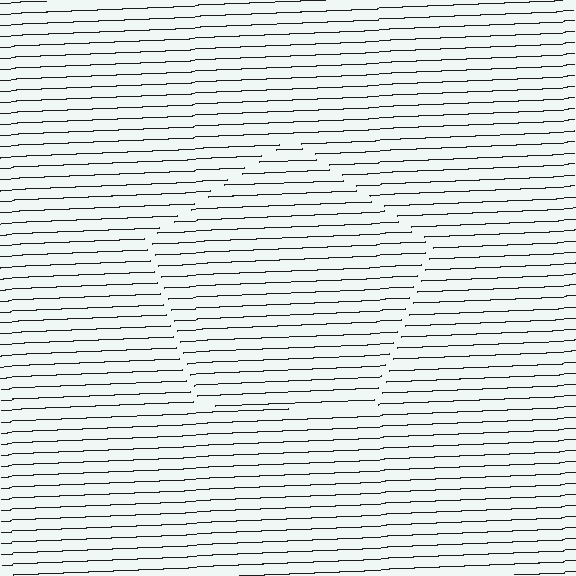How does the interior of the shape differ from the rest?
The interior of the shape contains the same grating, shifted by half a period — the contour is defined by the phase discontinuity where line-ends from the inner and outer gratings abut.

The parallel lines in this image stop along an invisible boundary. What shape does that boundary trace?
An illusory pentagon. The interior of the shape contains the same grating, shifted by half a period — the contour is defined by the phase discontinuity where line-ends from the inner and outer gratings abut.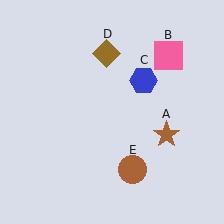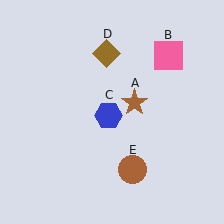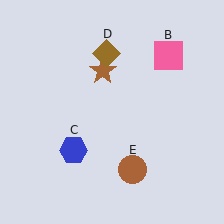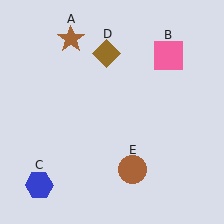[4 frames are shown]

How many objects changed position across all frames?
2 objects changed position: brown star (object A), blue hexagon (object C).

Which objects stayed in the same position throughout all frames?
Pink square (object B) and brown diamond (object D) and brown circle (object E) remained stationary.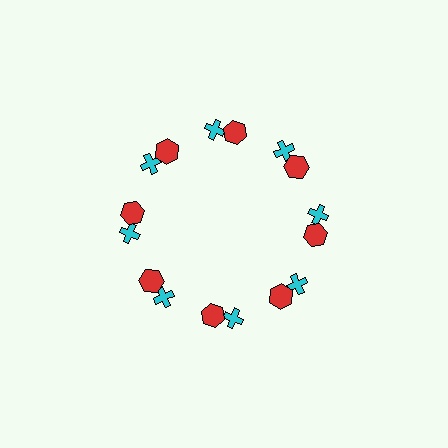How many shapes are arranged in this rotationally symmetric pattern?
There are 16 shapes, arranged in 8 groups of 2.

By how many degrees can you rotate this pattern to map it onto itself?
The pattern maps onto itself every 45 degrees of rotation.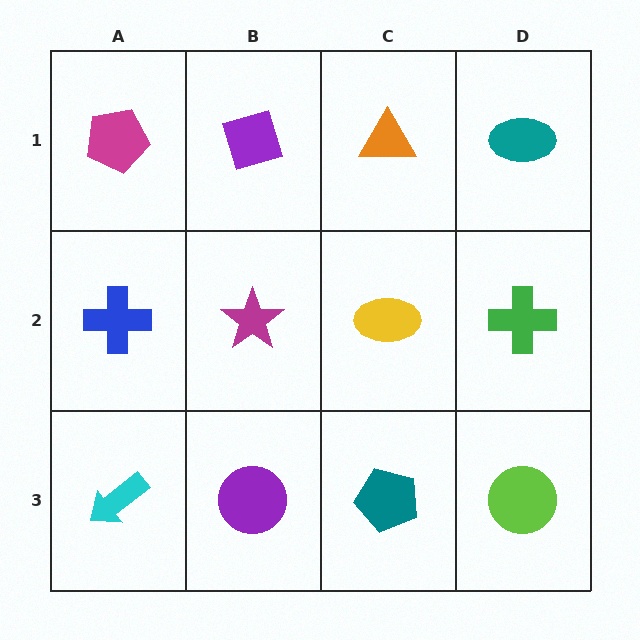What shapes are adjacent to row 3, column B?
A magenta star (row 2, column B), a cyan arrow (row 3, column A), a teal pentagon (row 3, column C).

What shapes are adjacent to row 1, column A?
A blue cross (row 2, column A), a purple diamond (row 1, column B).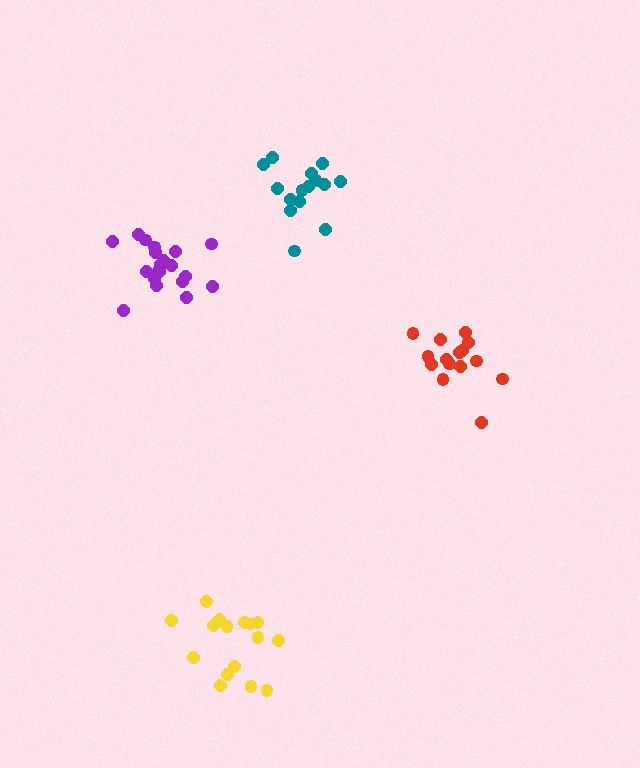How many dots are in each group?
Group 1: 15 dots, Group 2: 16 dots, Group 3: 21 dots, Group 4: 15 dots (67 total).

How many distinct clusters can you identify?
There are 4 distinct clusters.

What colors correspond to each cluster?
The clusters are colored: red, yellow, purple, teal.